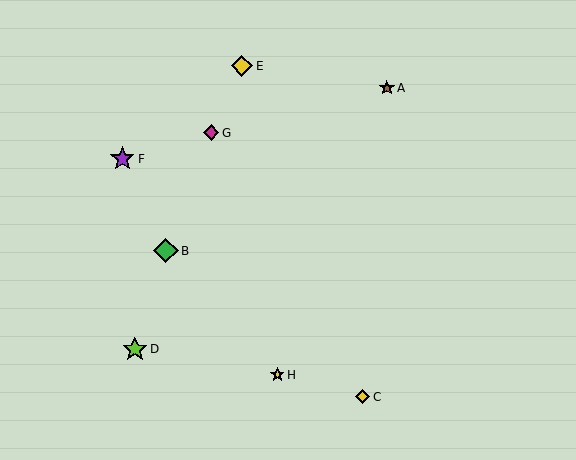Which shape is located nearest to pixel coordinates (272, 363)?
The yellow star (labeled H) at (277, 375) is nearest to that location.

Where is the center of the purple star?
The center of the purple star is at (122, 159).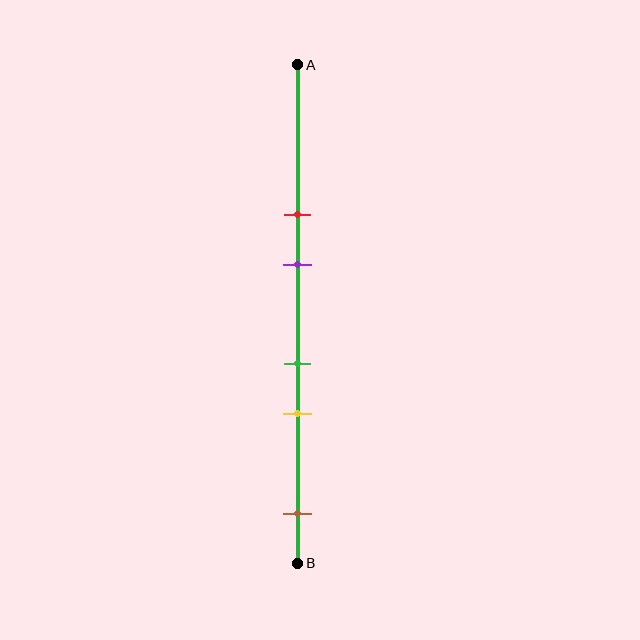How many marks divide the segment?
There are 5 marks dividing the segment.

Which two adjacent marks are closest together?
The green and yellow marks are the closest adjacent pair.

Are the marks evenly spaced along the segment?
No, the marks are not evenly spaced.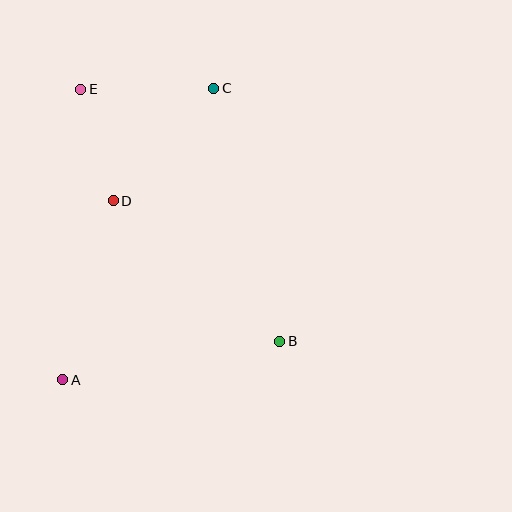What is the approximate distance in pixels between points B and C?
The distance between B and C is approximately 262 pixels.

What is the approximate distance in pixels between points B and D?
The distance between B and D is approximately 218 pixels.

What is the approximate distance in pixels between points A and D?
The distance between A and D is approximately 186 pixels.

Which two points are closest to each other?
Points D and E are closest to each other.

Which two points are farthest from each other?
Points A and C are farthest from each other.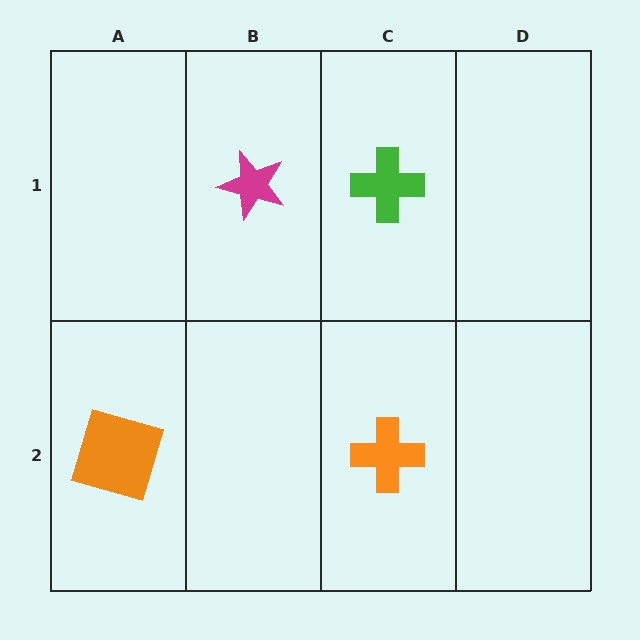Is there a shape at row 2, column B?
No, that cell is empty.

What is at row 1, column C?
A green cross.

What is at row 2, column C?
An orange cross.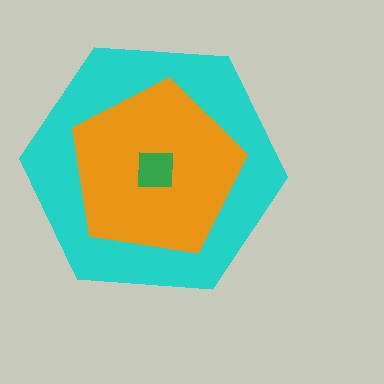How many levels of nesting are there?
3.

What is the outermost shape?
The cyan hexagon.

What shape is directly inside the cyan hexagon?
The orange pentagon.